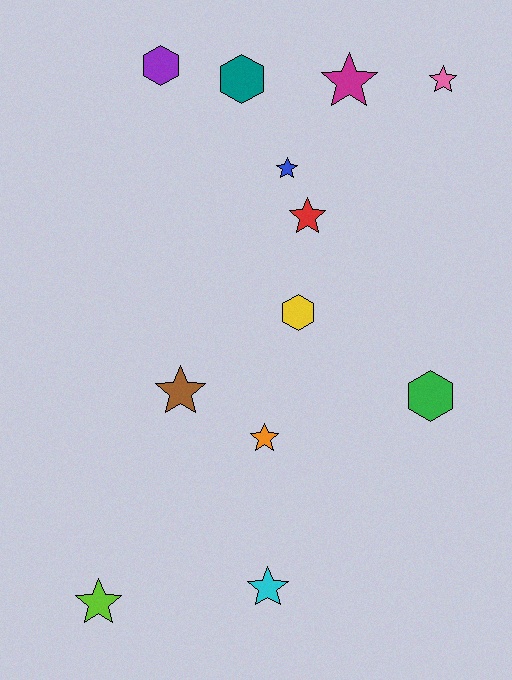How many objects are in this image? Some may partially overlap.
There are 12 objects.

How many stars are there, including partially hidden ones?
There are 8 stars.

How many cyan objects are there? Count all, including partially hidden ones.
There is 1 cyan object.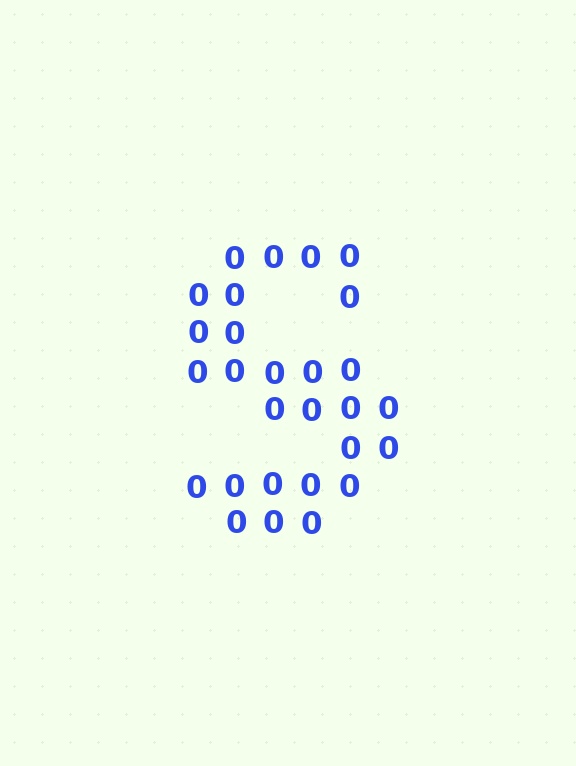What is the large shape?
The large shape is the letter S.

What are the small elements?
The small elements are digit 0's.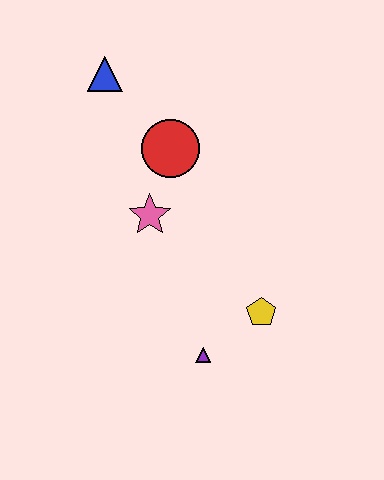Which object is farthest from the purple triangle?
The blue triangle is farthest from the purple triangle.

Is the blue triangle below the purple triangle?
No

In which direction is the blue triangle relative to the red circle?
The blue triangle is above the red circle.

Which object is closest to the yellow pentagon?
The purple triangle is closest to the yellow pentagon.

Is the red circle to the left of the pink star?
No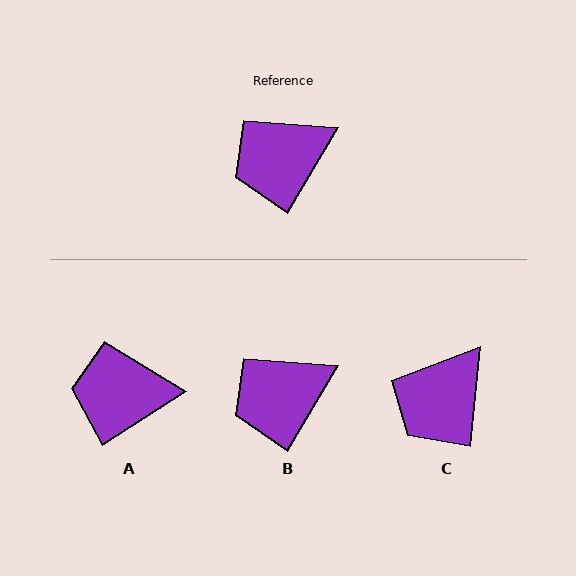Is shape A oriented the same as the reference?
No, it is off by about 27 degrees.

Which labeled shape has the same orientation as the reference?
B.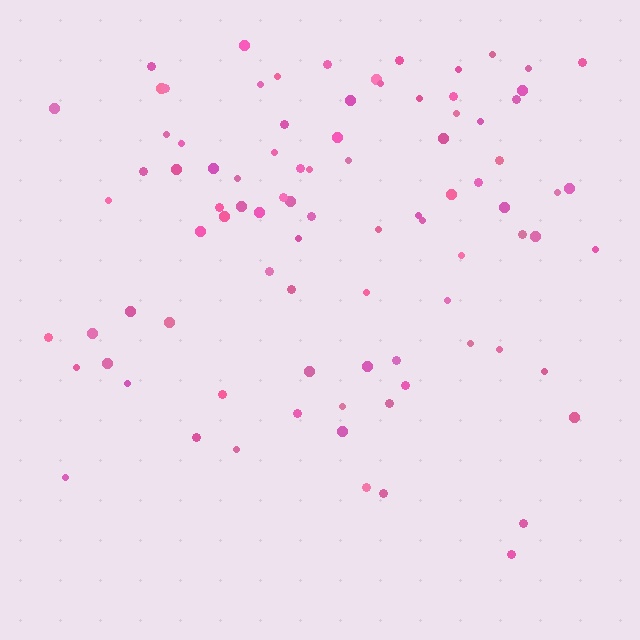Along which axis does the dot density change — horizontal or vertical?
Vertical.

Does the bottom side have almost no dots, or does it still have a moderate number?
Still a moderate number, just noticeably fewer than the top.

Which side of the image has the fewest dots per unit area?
The bottom.